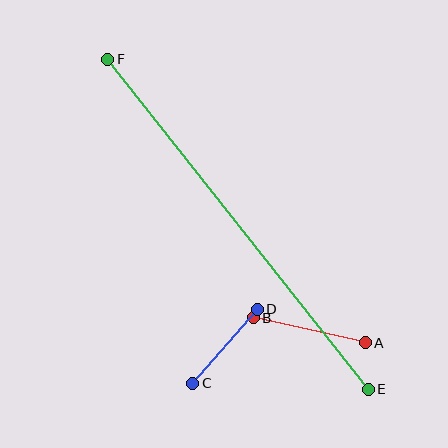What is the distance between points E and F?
The distance is approximately 421 pixels.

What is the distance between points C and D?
The distance is approximately 98 pixels.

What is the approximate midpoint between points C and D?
The midpoint is at approximately (225, 346) pixels.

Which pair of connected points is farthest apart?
Points E and F are farthest apart.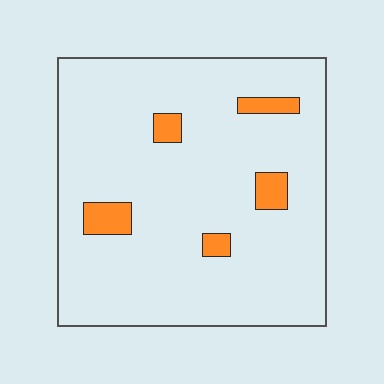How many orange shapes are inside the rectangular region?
5.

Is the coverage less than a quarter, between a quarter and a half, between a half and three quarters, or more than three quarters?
Less than a quarter.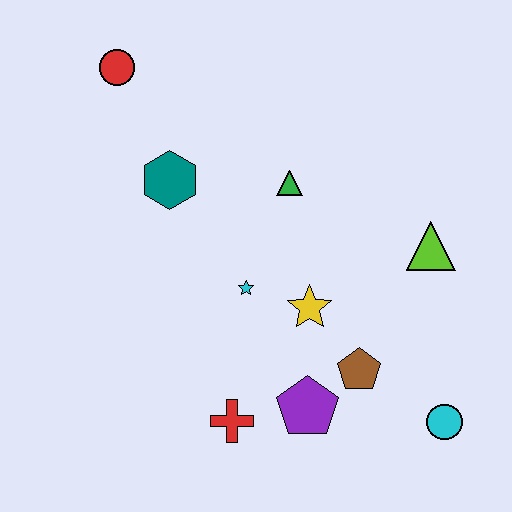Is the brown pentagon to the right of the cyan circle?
No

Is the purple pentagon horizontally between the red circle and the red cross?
No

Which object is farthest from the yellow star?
The red circle is farthest from the yellow star.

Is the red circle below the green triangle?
No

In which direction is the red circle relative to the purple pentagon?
The red circle is above the purple pentagon.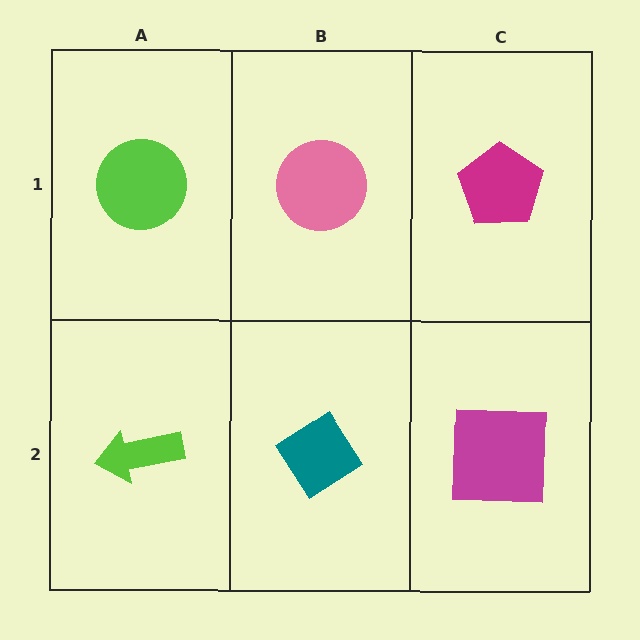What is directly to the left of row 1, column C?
A pink circle.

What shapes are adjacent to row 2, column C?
A magenta pentagon (row 1, column C), a teal diamond (row 2, column B).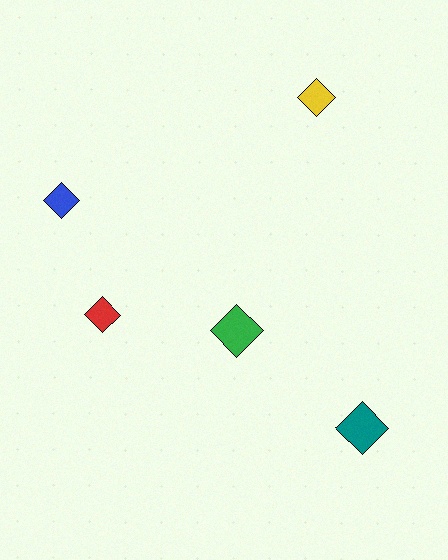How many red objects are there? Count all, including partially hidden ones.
There is 1 red object.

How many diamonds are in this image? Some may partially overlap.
There are 5 diamonds.